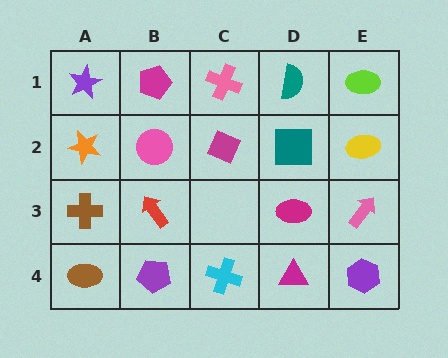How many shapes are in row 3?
4 shapes.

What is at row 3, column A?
A brown cross.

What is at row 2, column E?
A yellow ellipse.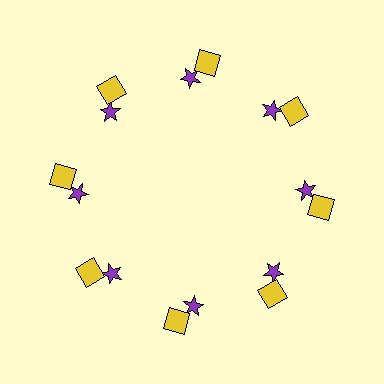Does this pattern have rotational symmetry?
Yes, this pattern has 8-fold rotational symmetry. It looks the same after rotating 45 degrees around the center.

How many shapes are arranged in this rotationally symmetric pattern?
There are 16 shapes, arranged in 8 groups of 2.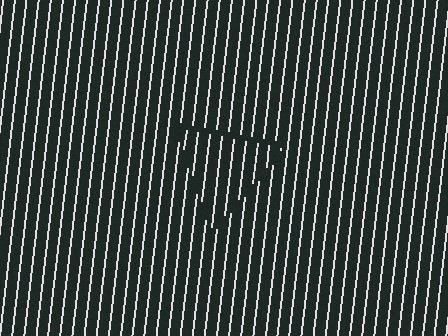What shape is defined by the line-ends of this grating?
An illusory triangle. The interior of the shape contains the same grating, shifted by half a period — the contour is defined by the phase discontinuity where line-ends from the inner and outer gratings abut.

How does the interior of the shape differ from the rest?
The interior of the shape contains the same grating, shifted by half a period — the contour is defined by the phase discontinuity where line-ends from the inner and outer gratings abut.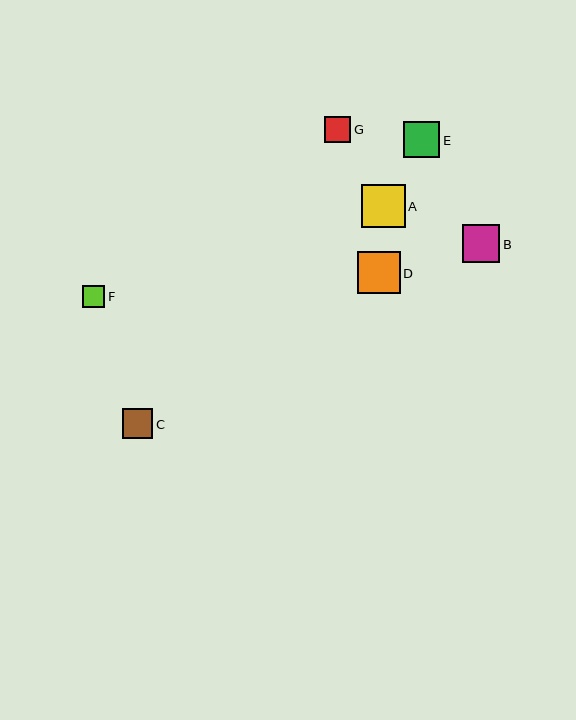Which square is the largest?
Square A is the largest with a size of approximately 43 pixels.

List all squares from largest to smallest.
From largest to smallest: A, D, B, E, C, G, F.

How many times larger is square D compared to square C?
Square D is approximately 1.4 times the size of square C.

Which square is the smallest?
Square F is the smallest with a size of approximately 23 pixels.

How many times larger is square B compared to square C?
Square B is approximately 1.2 times the size of square C.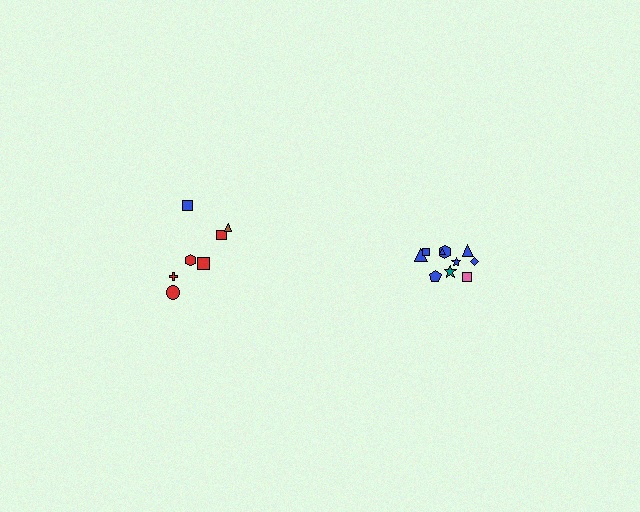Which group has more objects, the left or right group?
The right group.